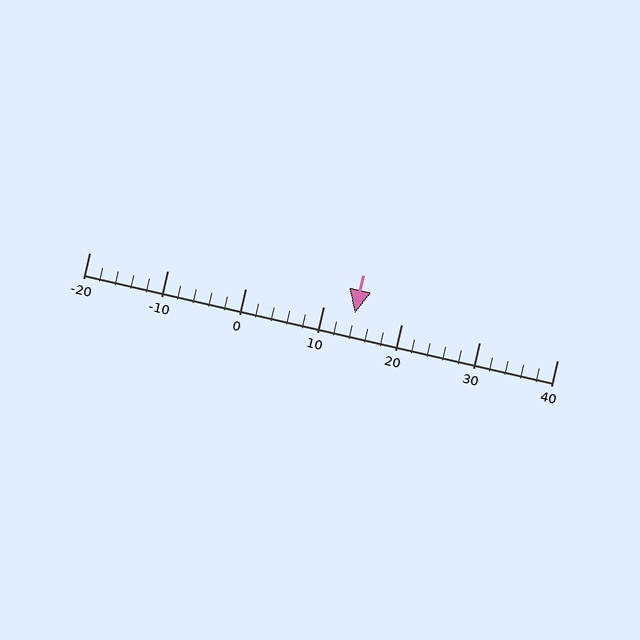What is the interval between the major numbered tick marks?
The major tick marks are spaced 10 units apart.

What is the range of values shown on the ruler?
The ruler shows values from -20 to 40.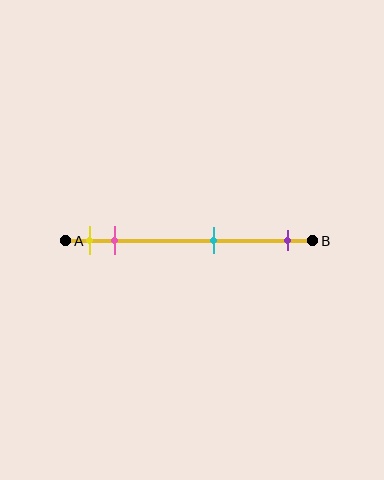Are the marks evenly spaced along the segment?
No, the marks are not evenly spaced.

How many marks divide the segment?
There are 4 marks dividing the segment.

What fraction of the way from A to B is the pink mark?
The pink mark is approximately 20% (0.2) of the way from A to B.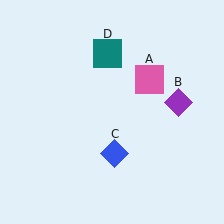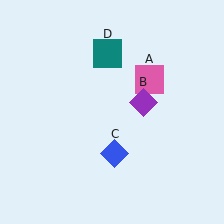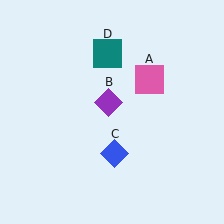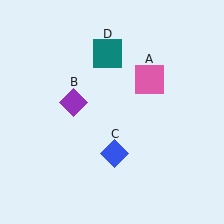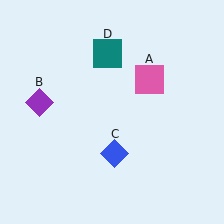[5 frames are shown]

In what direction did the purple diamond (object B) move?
The purple diamond (object B) moved left.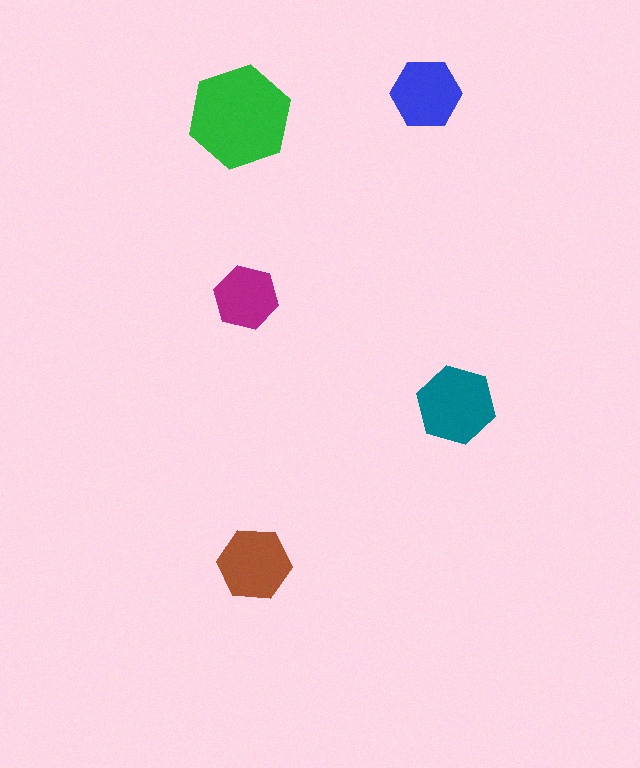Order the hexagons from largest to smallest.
the green one, the teal one, the brown one, the blue one, the magenta one.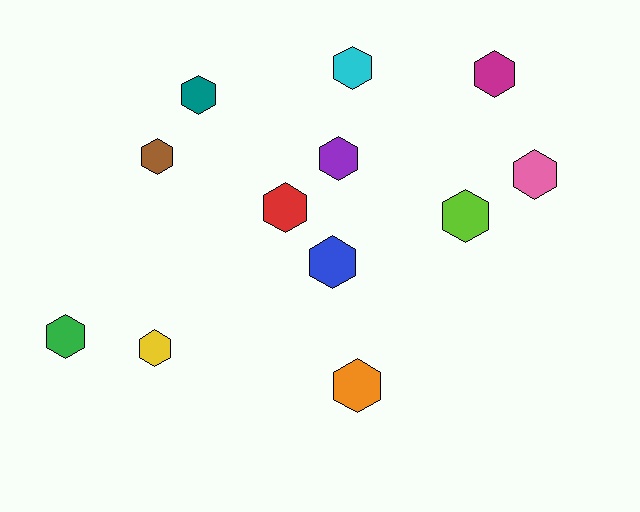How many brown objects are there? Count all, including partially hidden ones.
There is 1 brown object.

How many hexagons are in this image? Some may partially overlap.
There are 12 hexagons.